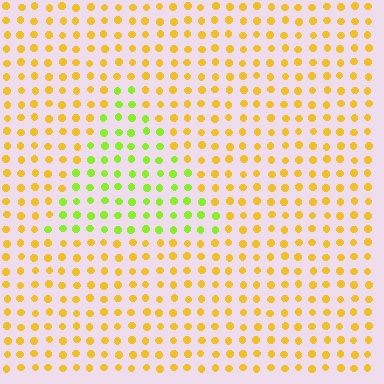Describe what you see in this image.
The image is filled with small yellow elements in a uniform arrangement. A triangle-shaped region is visible where the elements are tinted to a slightly different hue, forming a subtle color boundary.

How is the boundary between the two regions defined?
The boundary is defined purely by a slight shift in hue (about 46 degrees). Spacing, size, and orientation are identical on both sides.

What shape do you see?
I see a triangle.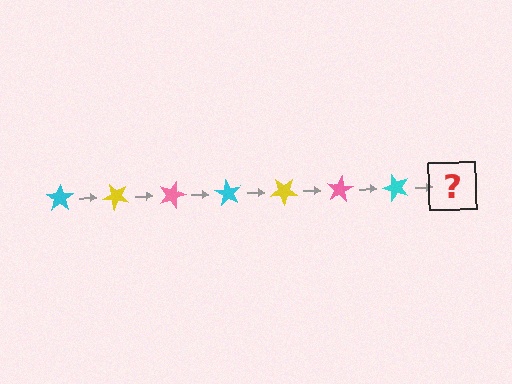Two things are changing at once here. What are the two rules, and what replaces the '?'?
The two rules are that it rotates 45 degrees each step and the color cycles through cyan, yellow, and pink. The '?' should be a yellow star, rotated 315 degrees from the start.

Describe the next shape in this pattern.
It should be a yellow star, rotated 315 degrees from the start.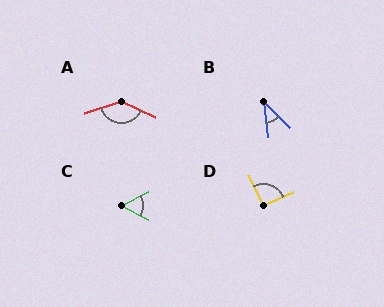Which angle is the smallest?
B, at approximately 39 degrees.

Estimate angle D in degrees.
Approximately 94 degrees.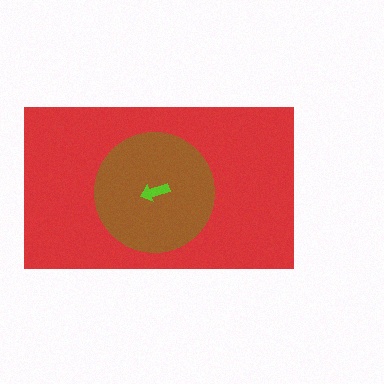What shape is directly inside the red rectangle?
The brown circle.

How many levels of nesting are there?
3.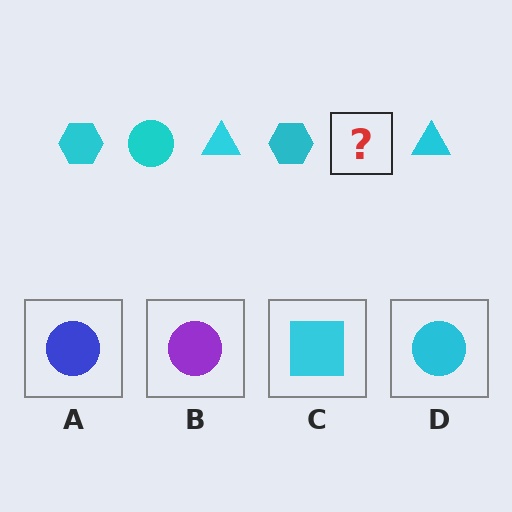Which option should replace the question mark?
Option D.